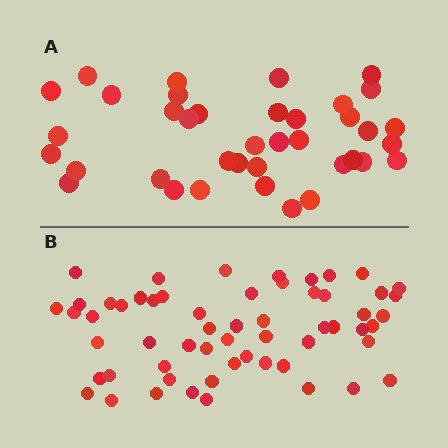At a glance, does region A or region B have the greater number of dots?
Region B (the bottom region) has more dots.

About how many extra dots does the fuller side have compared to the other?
Region B has approximately 20 more dots than region A.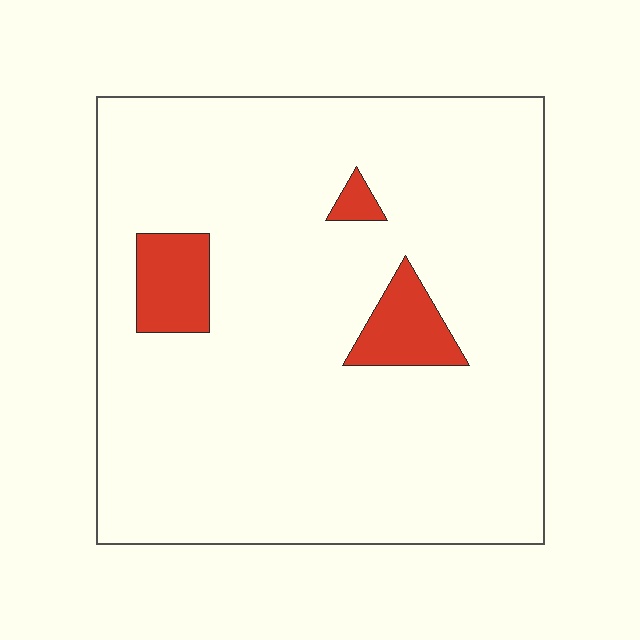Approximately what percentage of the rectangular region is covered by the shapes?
Approximately 10%.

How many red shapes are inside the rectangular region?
3.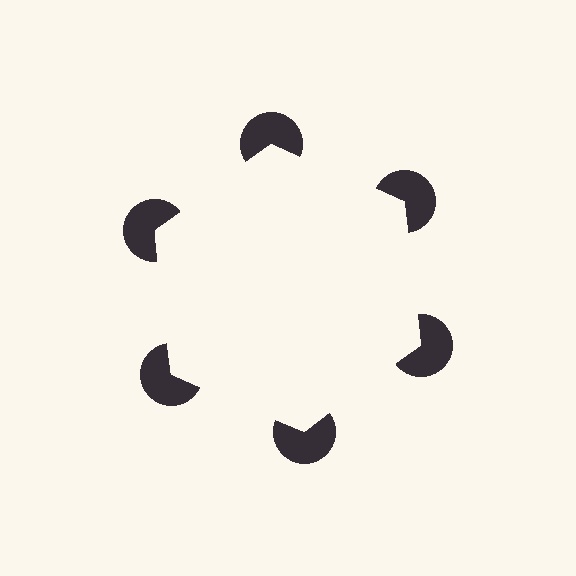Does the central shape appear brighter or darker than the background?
It typically appears slightly brighter than the background, even though no actual brightness change is drawn.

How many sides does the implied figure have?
6 sides.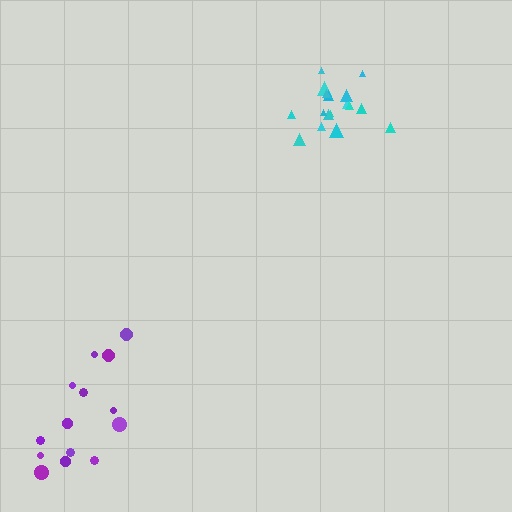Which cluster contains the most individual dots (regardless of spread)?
Cyan (17).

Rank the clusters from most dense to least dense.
cyan, purple.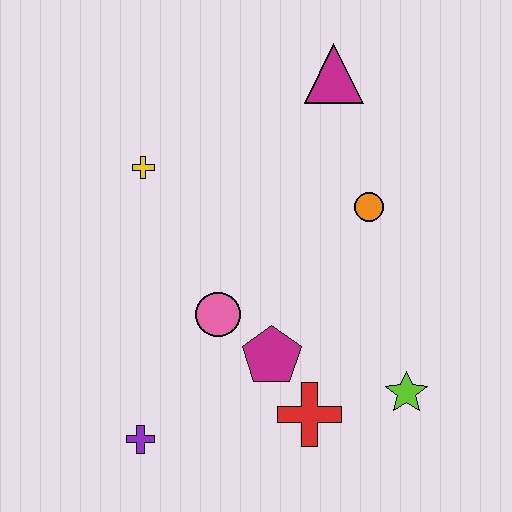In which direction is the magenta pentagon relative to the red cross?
The magenta pentagon is above the red cross.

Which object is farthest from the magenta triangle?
The purple cross is farthest from the magenta triangle.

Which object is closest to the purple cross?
The pink circle is closest to the purple cross.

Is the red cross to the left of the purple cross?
No